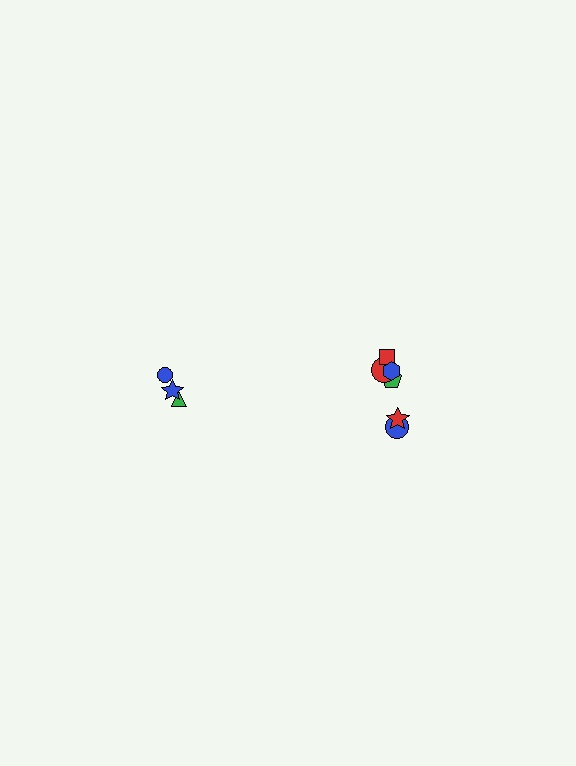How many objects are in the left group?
There are 3 objects.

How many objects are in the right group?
There are 6 objects.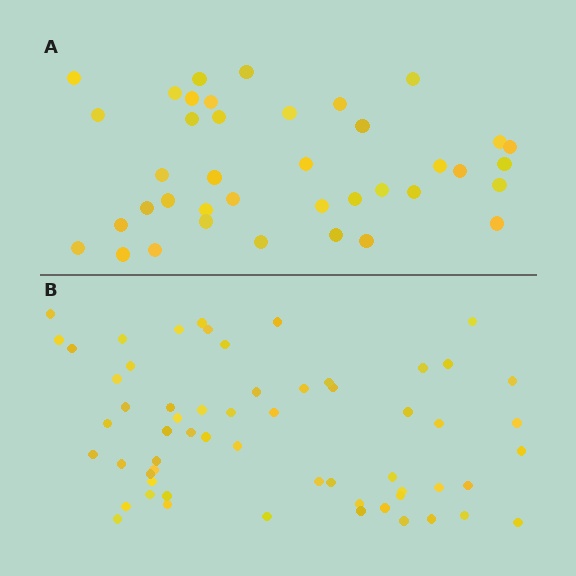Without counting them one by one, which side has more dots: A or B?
Region B (the bottom region) has more dots.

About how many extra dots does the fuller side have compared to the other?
Region B has approximately 20 more dots than region A.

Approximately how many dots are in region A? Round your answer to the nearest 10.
About 40 dots. (The exact count is 39, which rounds to 40.)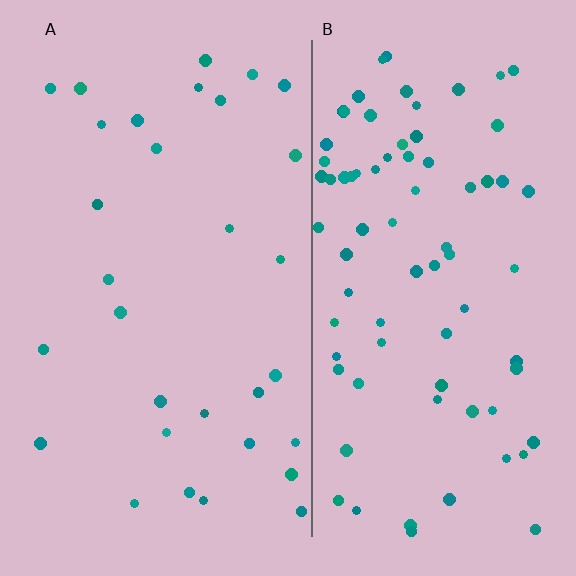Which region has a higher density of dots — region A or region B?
B (the right).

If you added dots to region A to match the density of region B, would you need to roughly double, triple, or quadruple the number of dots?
Approximately triple.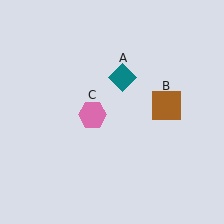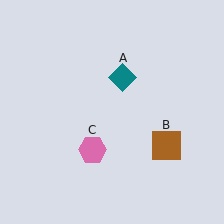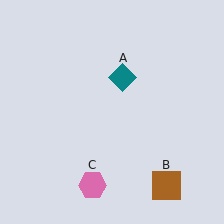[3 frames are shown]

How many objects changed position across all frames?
2 objects changed position: brown square (object B), pink hexagon (object C).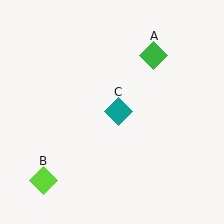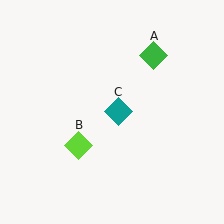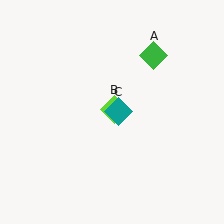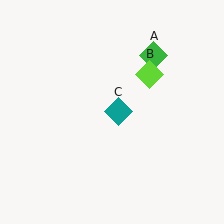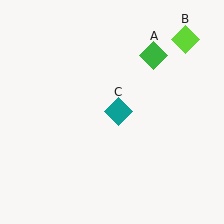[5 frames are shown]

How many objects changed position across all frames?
1 object changed position: lime diamond (object B).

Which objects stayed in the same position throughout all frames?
Green diamond (object A) and teal diamond (object C) remained stationary.